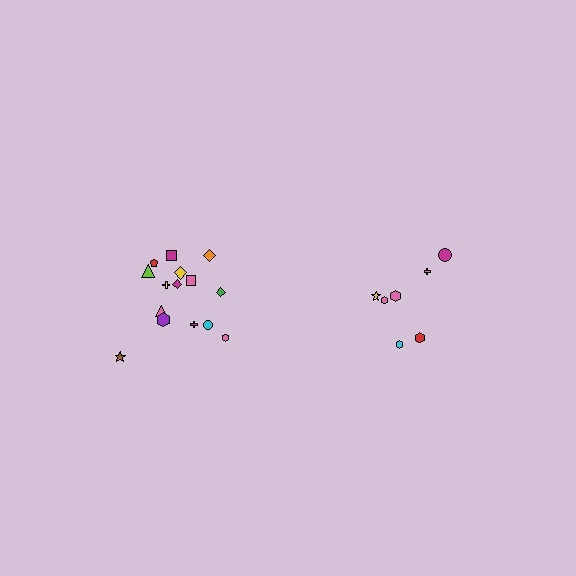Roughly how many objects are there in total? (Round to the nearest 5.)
Roughly 20 objects in total.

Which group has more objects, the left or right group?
The left group.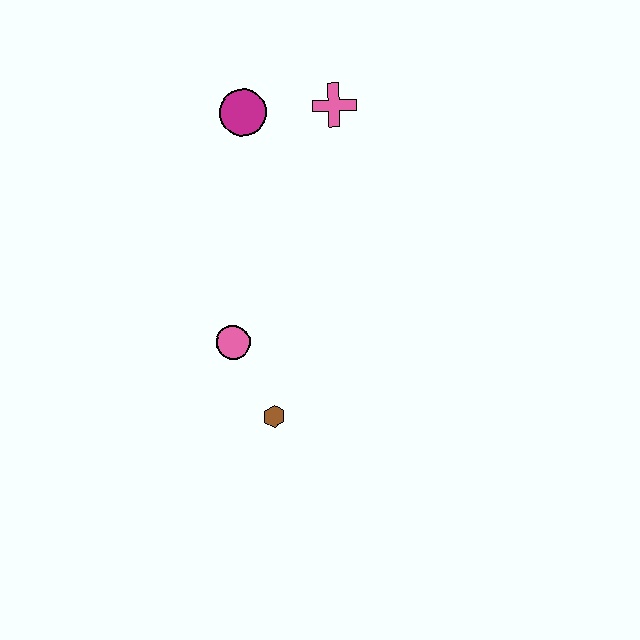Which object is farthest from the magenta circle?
The brown hexagon is farthest from the magenta circle.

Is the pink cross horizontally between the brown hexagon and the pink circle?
No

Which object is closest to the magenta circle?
The pink cross is closest to the magenta circle.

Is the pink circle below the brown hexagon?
No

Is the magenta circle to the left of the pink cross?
Yes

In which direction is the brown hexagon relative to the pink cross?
The brown hexagon is below the pink cross.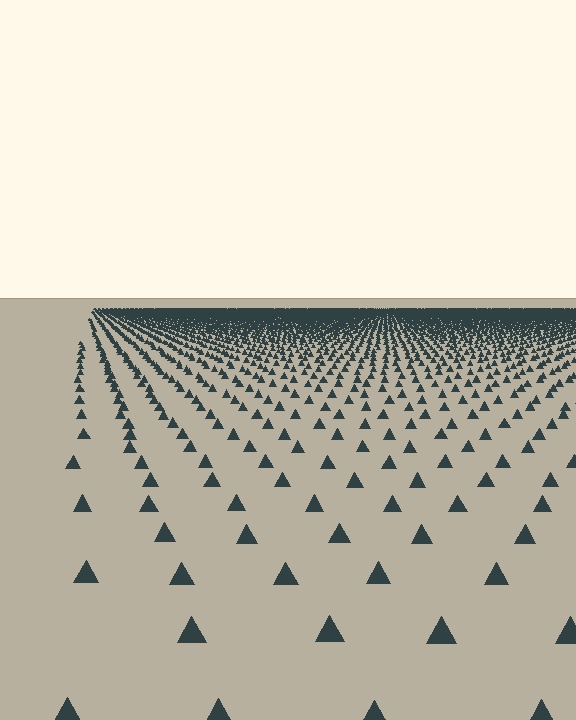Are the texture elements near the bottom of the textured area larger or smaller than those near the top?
Larger. Near the bottom, elements are closer to the viewer and appear at a bigger on-screen size.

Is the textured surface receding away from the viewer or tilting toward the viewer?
The surface is receding away from the viewer. Texture elements get smaller and denser toward the top.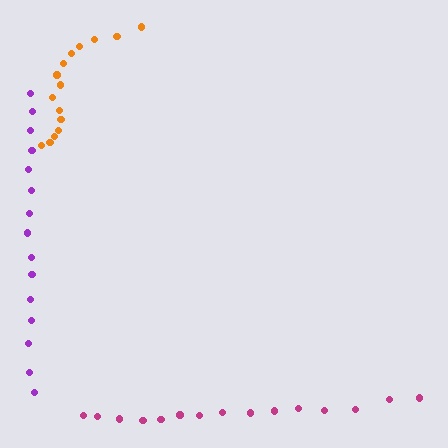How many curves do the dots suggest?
There are 3 distinct paths.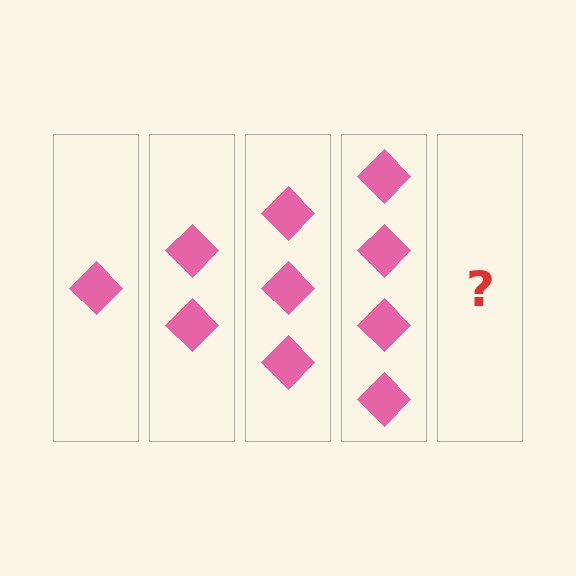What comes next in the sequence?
The next element should be 5 diamonds.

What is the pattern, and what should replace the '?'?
The pattern is that each step adds one more diamond. The '?' should be 5 diamonds.